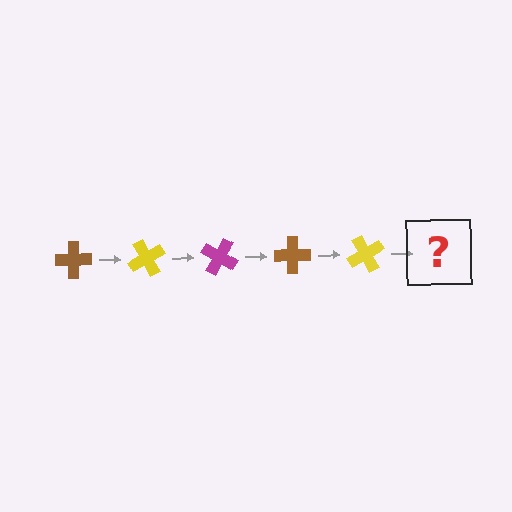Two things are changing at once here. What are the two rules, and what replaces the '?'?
The two rules are that it rotates 60 degrees each step and the color cycles through brown, yellow, and magenta. The '?' should be a magenta cross, rotated 300 degrees from the start.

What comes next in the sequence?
The next element should be a magenta cross, rotated 300 degrees from the start.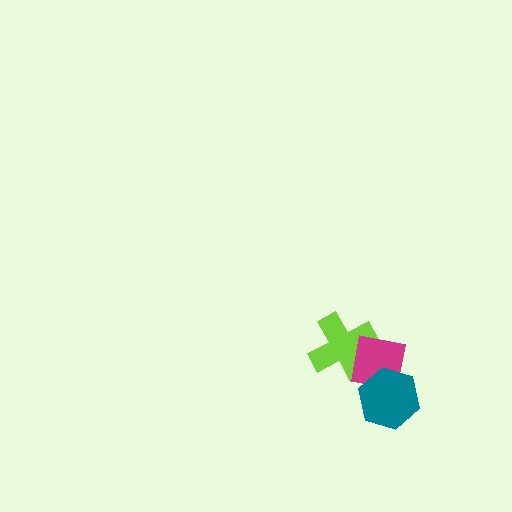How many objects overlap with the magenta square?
2 objects overlap with the magenta square.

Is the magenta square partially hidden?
Yes, it is partially covered by another shape.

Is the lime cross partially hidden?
Yes, it is partially covered by another shape.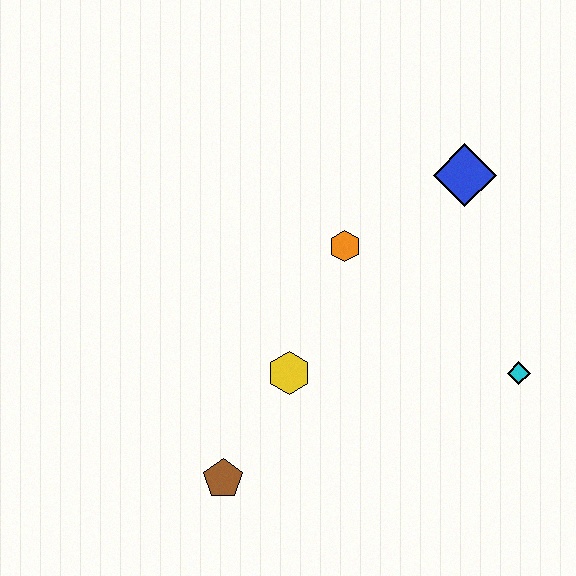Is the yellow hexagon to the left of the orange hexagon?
Yes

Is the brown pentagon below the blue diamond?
Yes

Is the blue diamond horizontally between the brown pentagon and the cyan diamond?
Yes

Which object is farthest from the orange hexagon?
The brown pentagon is farthest from the orange hexagon.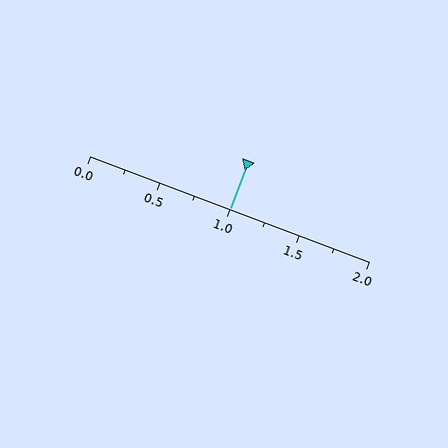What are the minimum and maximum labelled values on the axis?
The axis runs from 0.0 to 2.0.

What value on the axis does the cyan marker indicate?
The marker indicates approximately 1.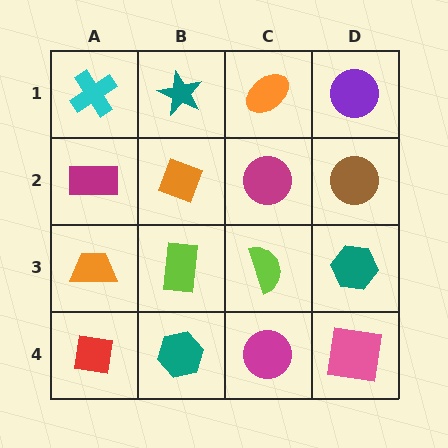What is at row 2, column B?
An orange diamond.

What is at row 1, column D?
A purple circle.